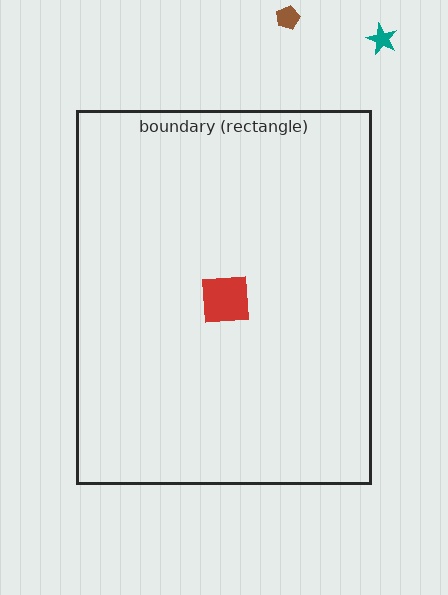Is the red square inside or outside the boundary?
Inside.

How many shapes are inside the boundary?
1 inside, 2 outside.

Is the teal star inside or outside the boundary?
Outside.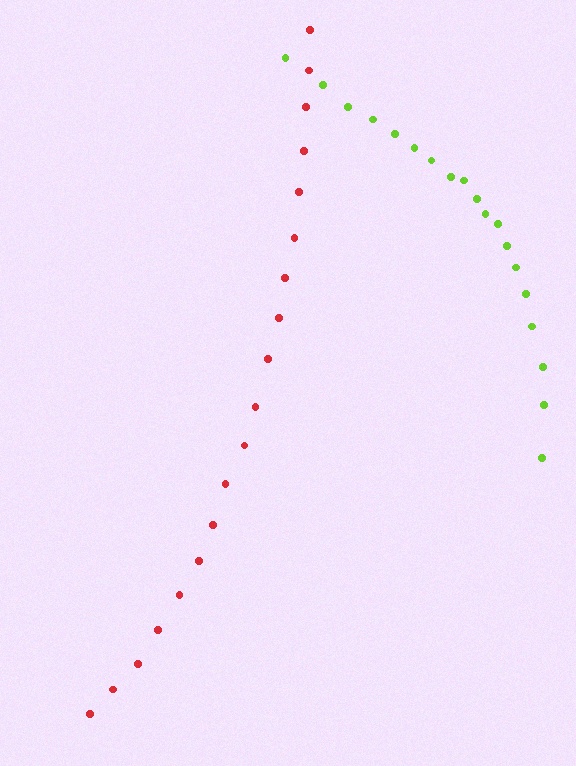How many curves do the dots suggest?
There are 2 distinct paths.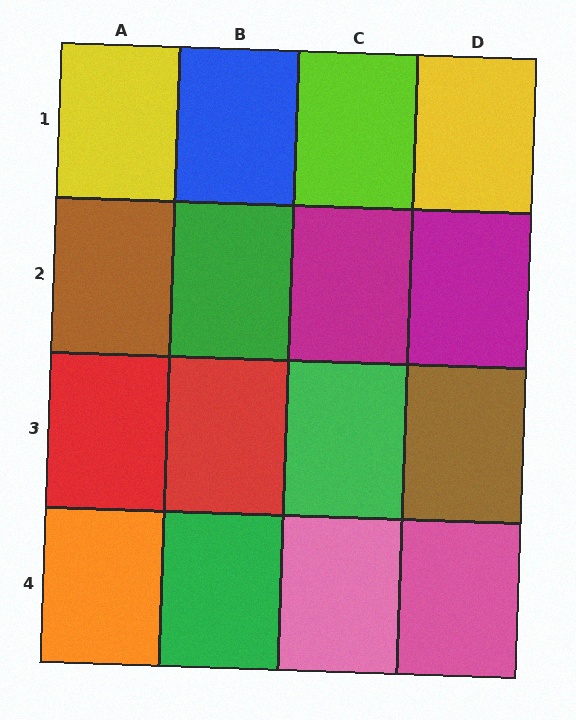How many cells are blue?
1 cell is blue.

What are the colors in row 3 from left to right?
Red, red, green, brown.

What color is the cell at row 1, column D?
Yellow.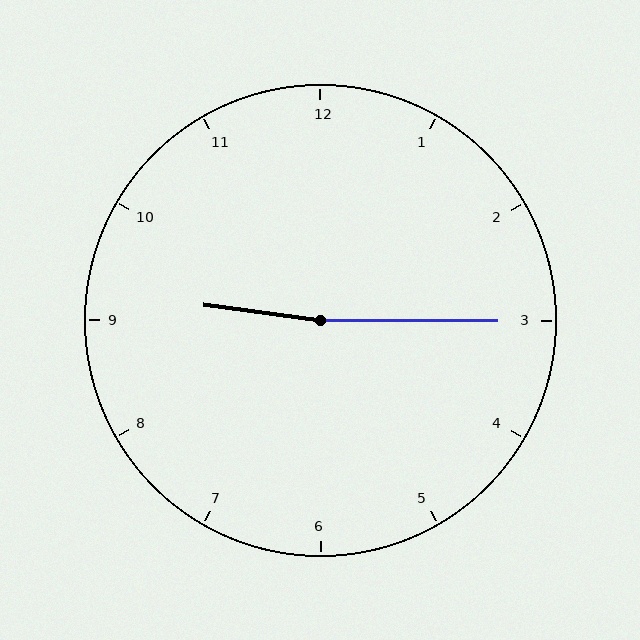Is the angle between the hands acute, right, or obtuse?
It is obtuse.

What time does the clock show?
9:15.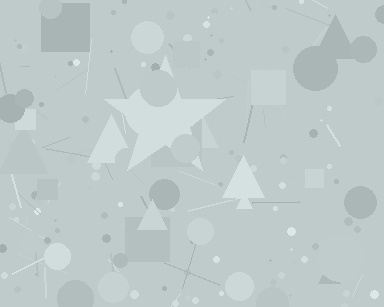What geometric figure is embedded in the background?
A star is embedded in the background.